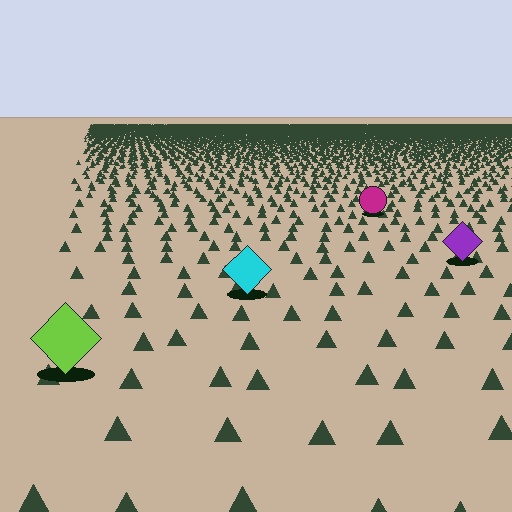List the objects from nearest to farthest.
From nearest to farthest: the lime diamond, the cyan diamond, the purple diamond, the magenta circle.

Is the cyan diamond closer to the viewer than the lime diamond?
No. The lime diamond is closer — you can tell from the texture gradient: the ground texture is coarser near it.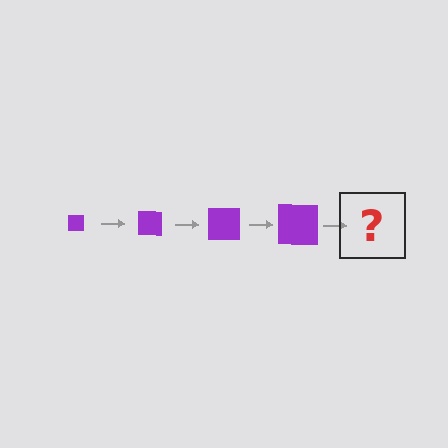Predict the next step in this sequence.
The next step is a purple square, larger than the previous one.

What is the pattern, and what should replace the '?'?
The pattern is that the square gets progressively larger each step. The '?' should be a purple square, larger than the previous one.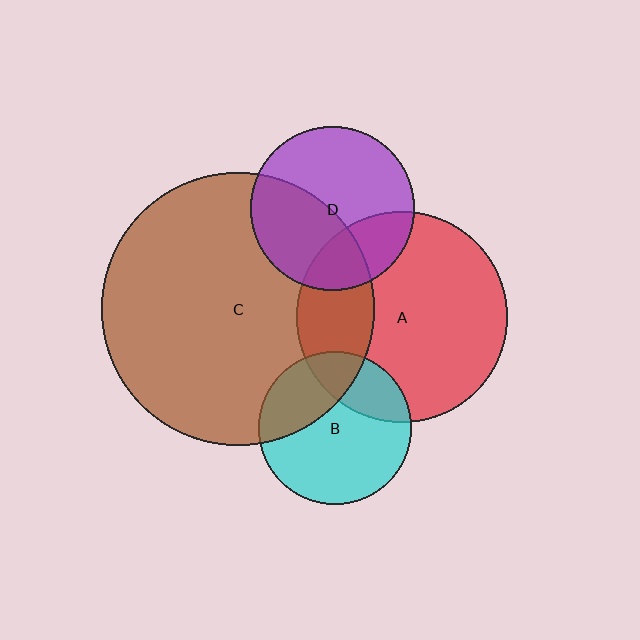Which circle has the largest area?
Circle C (brown).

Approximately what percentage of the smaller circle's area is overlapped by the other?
Approximately 25%.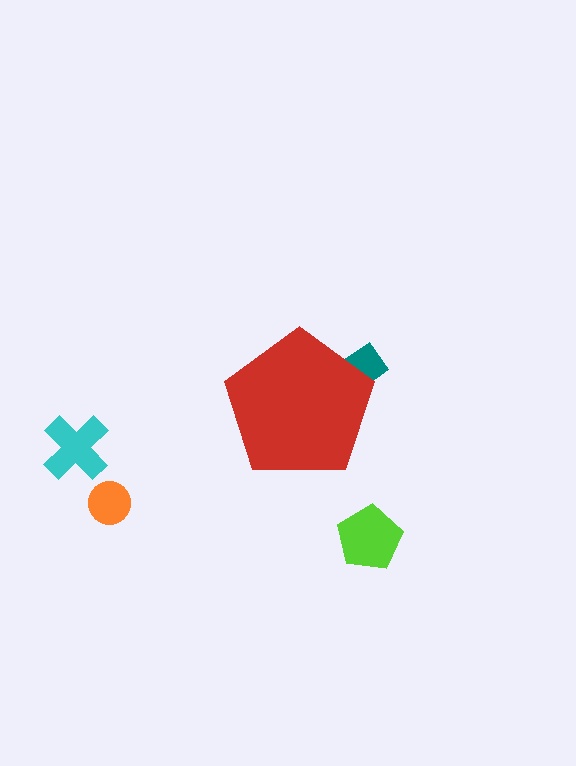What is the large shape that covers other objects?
A red pentagon.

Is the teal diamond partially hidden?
Yes, the teal diamond is partially hidden behind the red pentagon.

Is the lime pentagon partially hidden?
No, the lime pentagon is fully visible.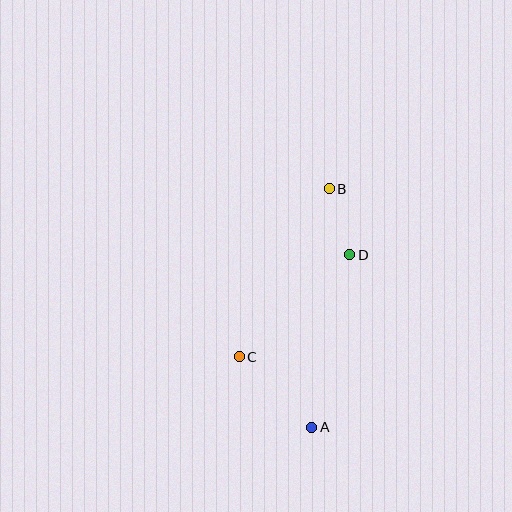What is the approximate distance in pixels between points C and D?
The distance between C and D is approximately 151 pixels.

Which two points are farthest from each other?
Points A and B are farthest from each other.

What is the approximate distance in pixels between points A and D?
The distance between A and D is approximately 177 pixels.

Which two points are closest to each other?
Points B and D are closest to each other.